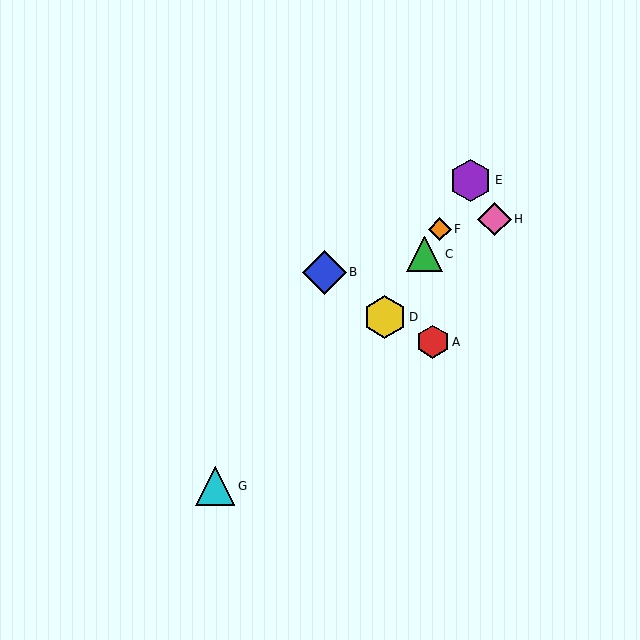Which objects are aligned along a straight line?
Objects C, D, E, F are aligned along a straight line.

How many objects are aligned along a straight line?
4 objects (C, D, E, F) are aligned along a straight line.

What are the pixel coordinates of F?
Object F is at (440, 229).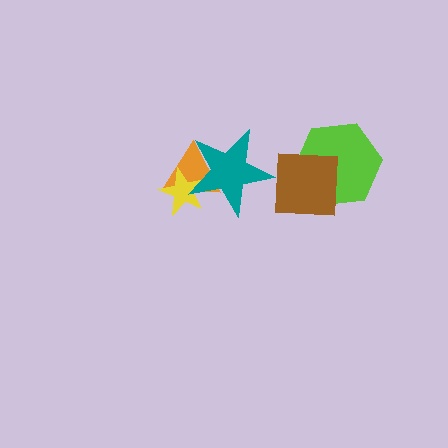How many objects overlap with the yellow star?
2 objects overlap with the yellow star.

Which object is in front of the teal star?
The brown square is in front of the teal star.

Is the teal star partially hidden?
Yes, it is partially covered by another shape.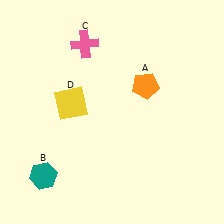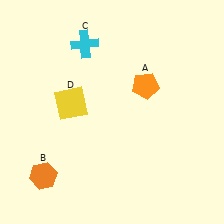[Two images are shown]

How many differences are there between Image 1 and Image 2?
There are 2 differences between the two images.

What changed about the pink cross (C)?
In Image 1, C is pink. In Image 2, it changed to cyan.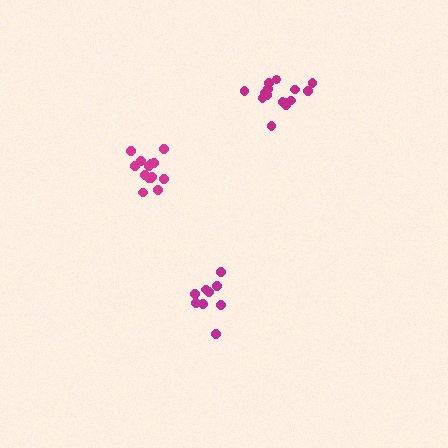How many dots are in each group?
Group 1: 15 dots, Group 2: 9 dots, Group 3: 14 dots (38 total).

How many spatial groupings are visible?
There are 3 spatial groupings.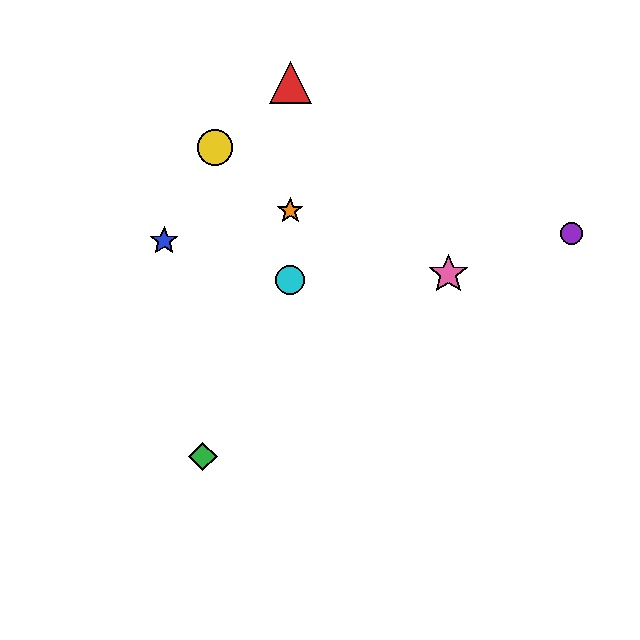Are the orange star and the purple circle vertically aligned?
No, the orange star is at x≈290 and the purple circle is at x≈571.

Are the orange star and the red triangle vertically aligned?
Yes, both are at x≈290.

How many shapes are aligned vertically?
3 shapes (the red triangle, the orange star, the cyan circle) are aligned vertically.